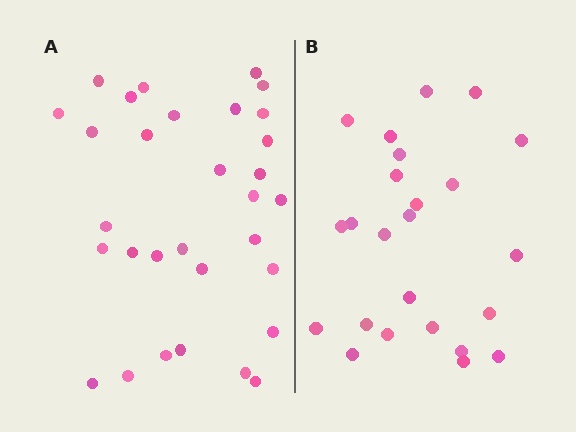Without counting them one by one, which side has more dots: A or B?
Region A (the left region) has more dots.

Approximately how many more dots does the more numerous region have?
Region A has roughly 8 or so more dots than region B.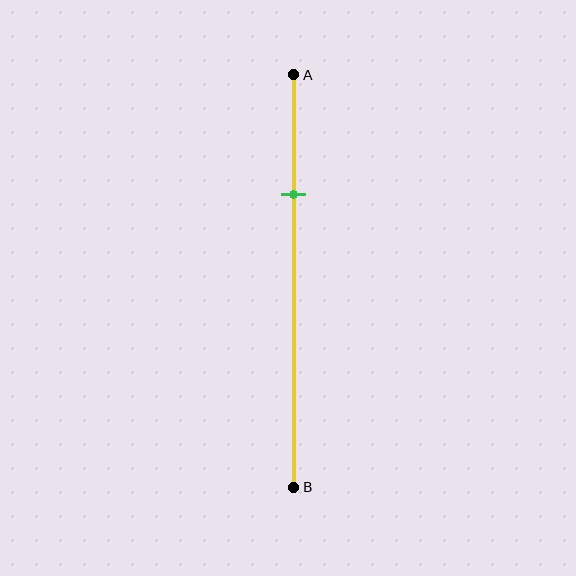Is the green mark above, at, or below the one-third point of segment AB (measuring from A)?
The green mark is above the one-third point of segment AB.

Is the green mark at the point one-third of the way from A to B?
No, the mark is at about 30% from A, not at the 33% one-third point.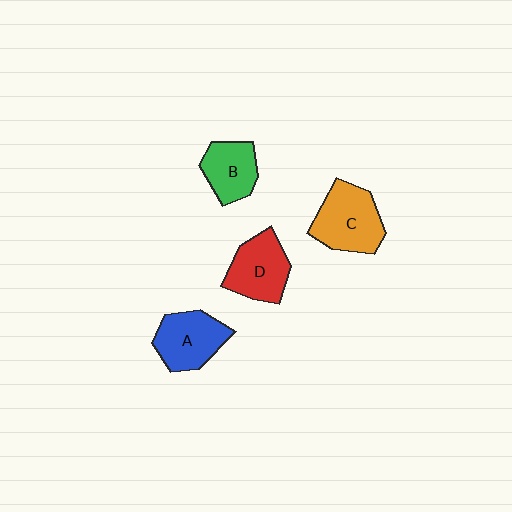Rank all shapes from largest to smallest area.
From largest to smallest: C (orange), A (blue), D (red), B (green).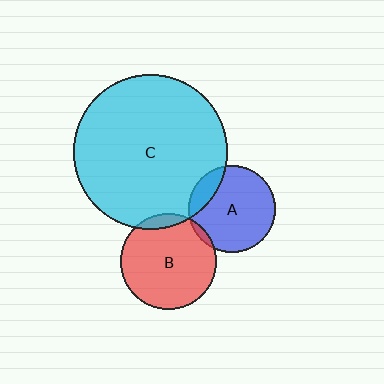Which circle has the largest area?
Circle C (cyan).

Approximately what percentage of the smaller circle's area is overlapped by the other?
Approximately 15%.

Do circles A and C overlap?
Yes.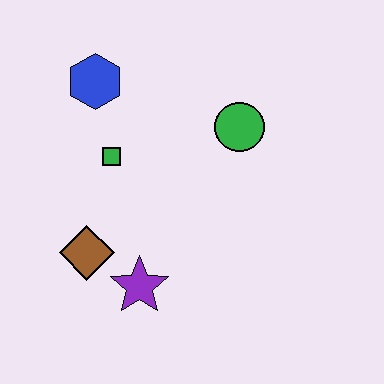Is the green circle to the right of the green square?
Yes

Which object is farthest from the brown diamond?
The green circle is farthest from the brown diamond.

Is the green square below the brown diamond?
No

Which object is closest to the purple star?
The brown diamond is closest to the purple star.